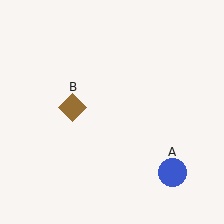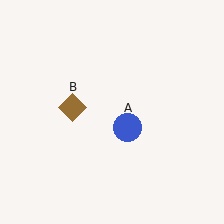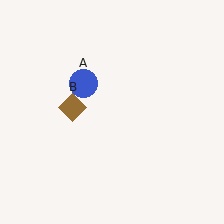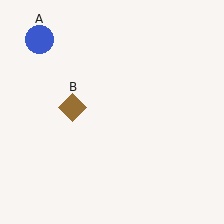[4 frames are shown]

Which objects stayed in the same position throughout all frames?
Brown diamond (object B) remained stationary.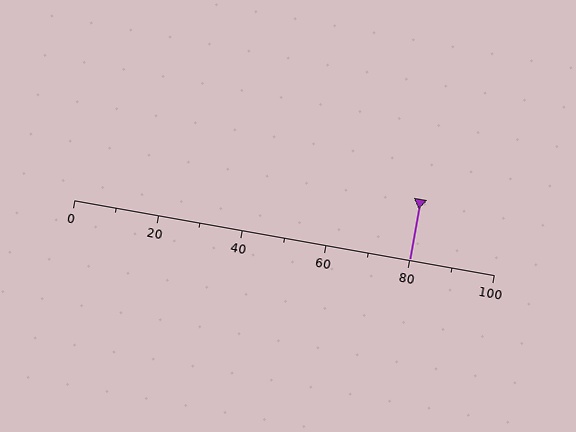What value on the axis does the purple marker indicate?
The marker indicates approximately 80.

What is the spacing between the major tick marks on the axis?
The major ticks are spaced 20 apart.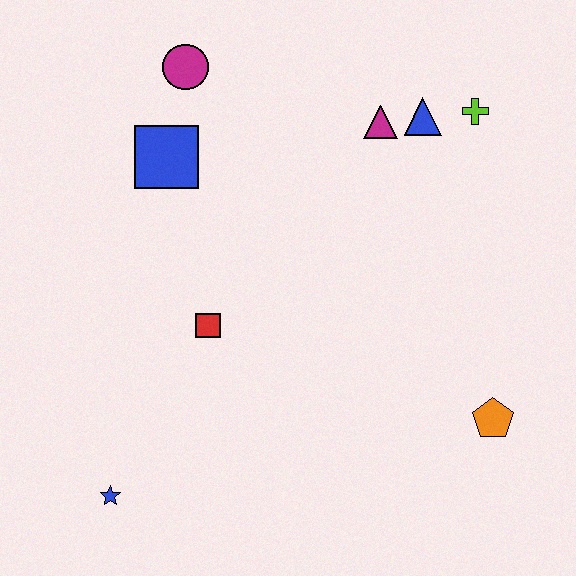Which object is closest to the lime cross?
The blue triangle is closest to the lime cross.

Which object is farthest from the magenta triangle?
The blue star is farthest from the magenta triangle.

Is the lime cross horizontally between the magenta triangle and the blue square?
No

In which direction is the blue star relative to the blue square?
The blue star is below the blue square.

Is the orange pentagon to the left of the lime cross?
No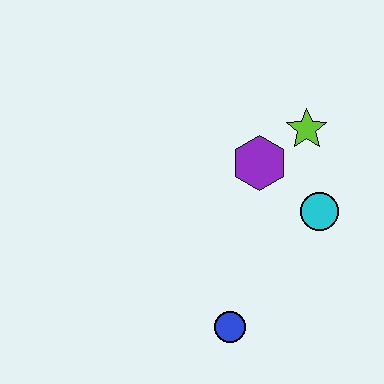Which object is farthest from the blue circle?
The lime star is farthest from the blue circle.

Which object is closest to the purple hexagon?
The lime star is closest to the purple hexagon.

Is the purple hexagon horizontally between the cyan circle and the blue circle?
Yes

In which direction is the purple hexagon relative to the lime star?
The purple hexagon is to the left of the lime star.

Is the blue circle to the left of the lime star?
Yes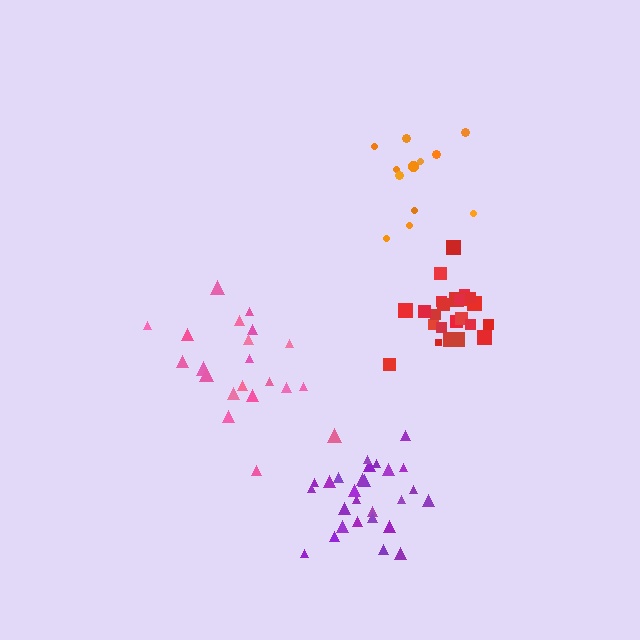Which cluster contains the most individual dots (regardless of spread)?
Purple (27).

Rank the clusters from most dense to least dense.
purple, red, orange, pink.